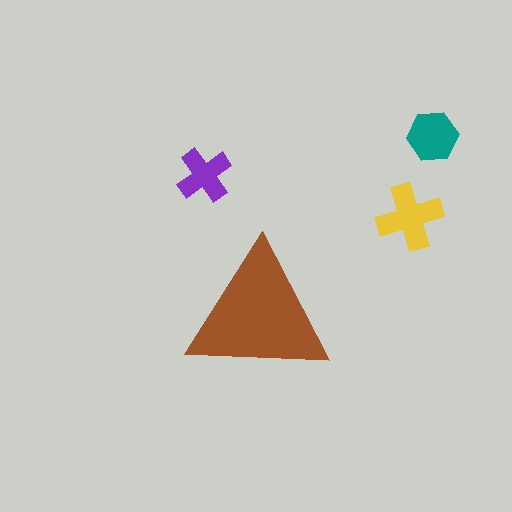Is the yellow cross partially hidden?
No, the yellow cross is fully visible.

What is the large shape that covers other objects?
A brown triangle.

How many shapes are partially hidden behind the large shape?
0 shapes are partially hidden.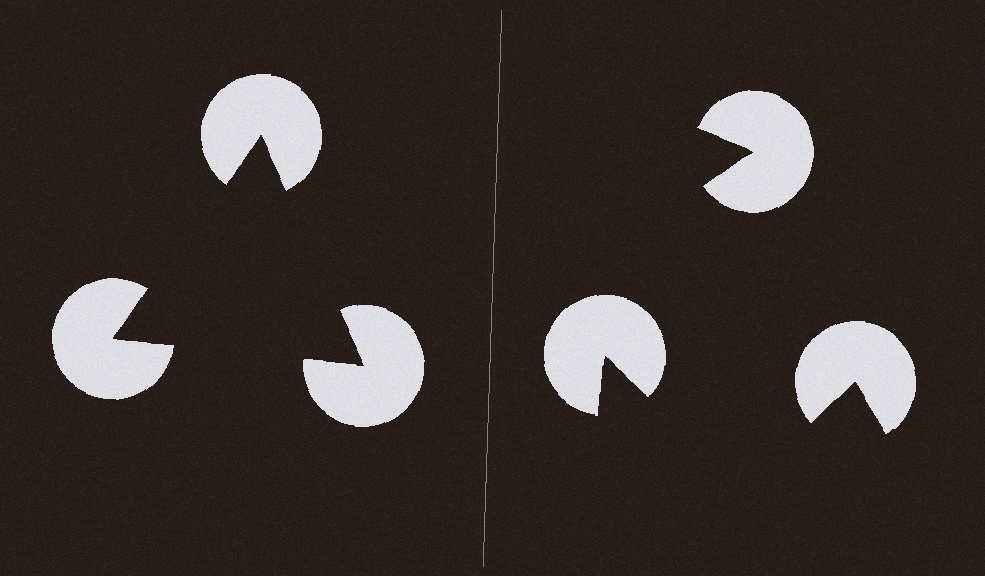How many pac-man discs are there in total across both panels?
6 — 3 on each side.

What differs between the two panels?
The pac-man discs are positioned identically on both sides; only the wedge orientations differ. On the left they align to a triangle; on the right they are misaligned.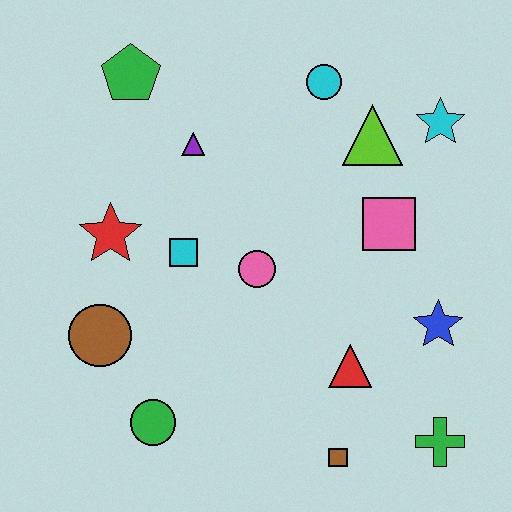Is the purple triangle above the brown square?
Yes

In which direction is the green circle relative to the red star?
The green circle is below the red star.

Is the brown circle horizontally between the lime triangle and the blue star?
No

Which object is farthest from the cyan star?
The green circle is farthest from the cyan star.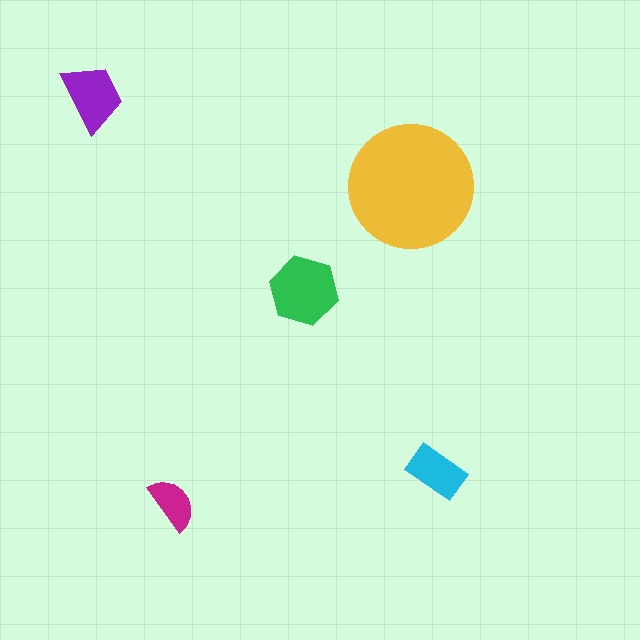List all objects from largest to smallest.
The yellow circle, the green hexagon, the purple trapezoid, the cyan rectangle, the magenta semicircle.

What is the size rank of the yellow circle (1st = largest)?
1st.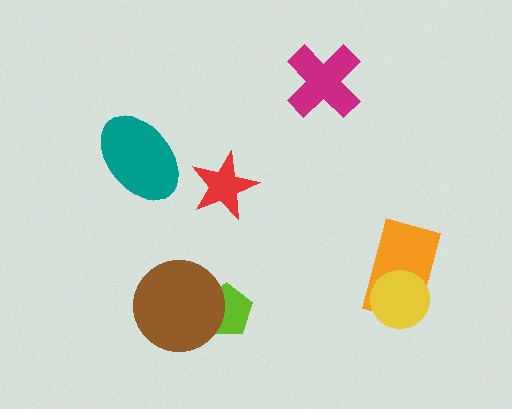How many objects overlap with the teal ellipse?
0 objects overlap with the teal ellipse.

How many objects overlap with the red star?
0 objects overlap with the red star.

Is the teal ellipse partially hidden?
No, no other shape covers it.